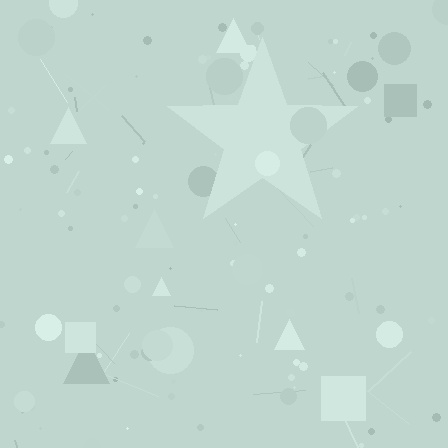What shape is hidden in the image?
A star is hidden in the image.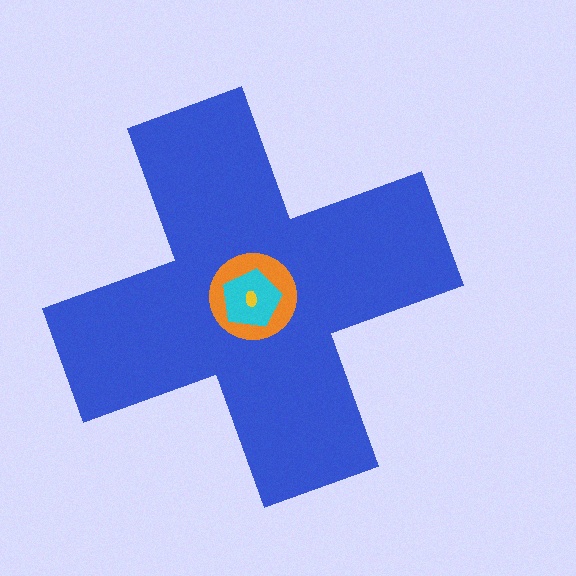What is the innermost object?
The yellow ellipse.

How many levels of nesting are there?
4.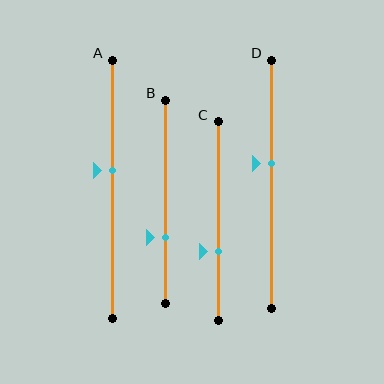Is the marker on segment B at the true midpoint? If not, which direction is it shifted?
No, the marker on segment B is shifted downward by about 18% of the segment length.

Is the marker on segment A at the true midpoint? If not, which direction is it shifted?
No, the marker on segment A is shifted upward by about 7% of the segment length.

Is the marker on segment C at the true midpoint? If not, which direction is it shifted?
No, the marker on segment C is shifted downward by about 15% of the segment length.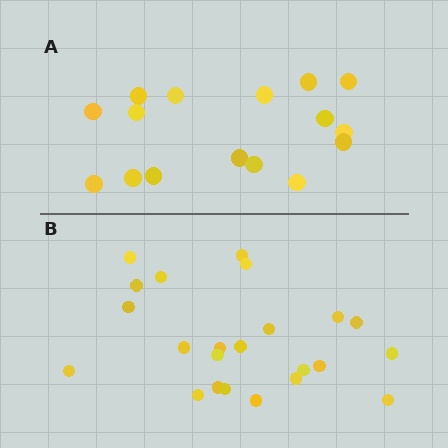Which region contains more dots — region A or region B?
Region B (the bottom region) has more dots.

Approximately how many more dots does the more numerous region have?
Region B has roughly 8 or so more dots than region A.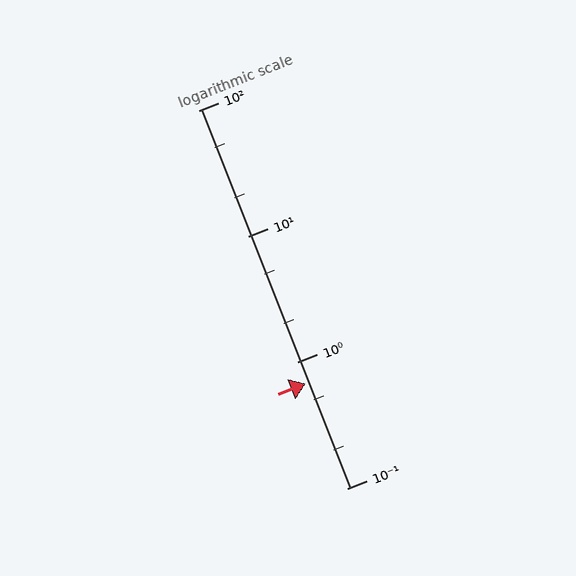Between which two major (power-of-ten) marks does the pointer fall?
The pointer is between 0.1 and 1.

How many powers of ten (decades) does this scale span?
The scale spans 3 decades, from 0.1 to 100.